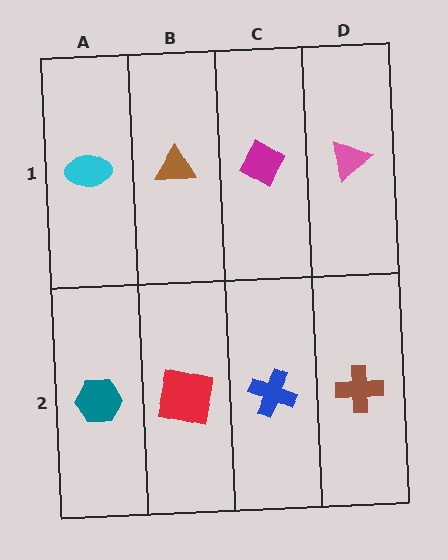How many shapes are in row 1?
4 shapes.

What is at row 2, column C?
A blue cross.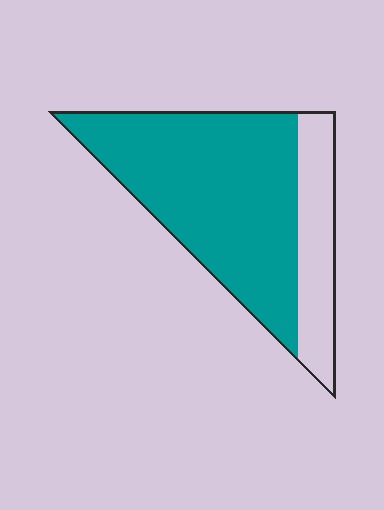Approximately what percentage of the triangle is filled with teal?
Approximately 75%.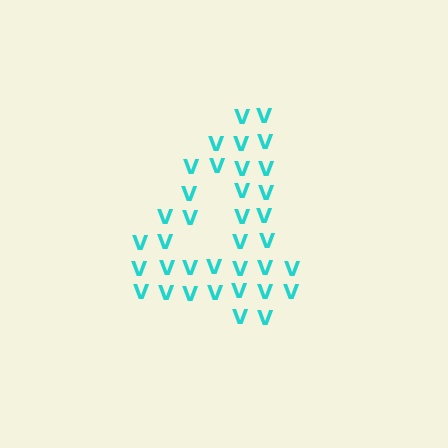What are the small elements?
The small elements are letter V's.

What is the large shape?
The large shape is the digit 4.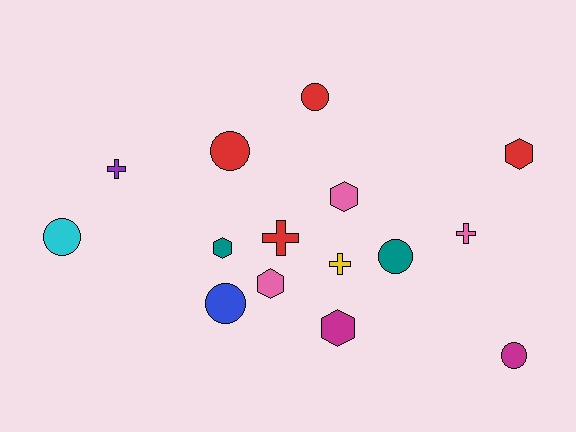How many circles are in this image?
There are 6 circles.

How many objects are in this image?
There are 15 objects.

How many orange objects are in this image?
There are no orange objects.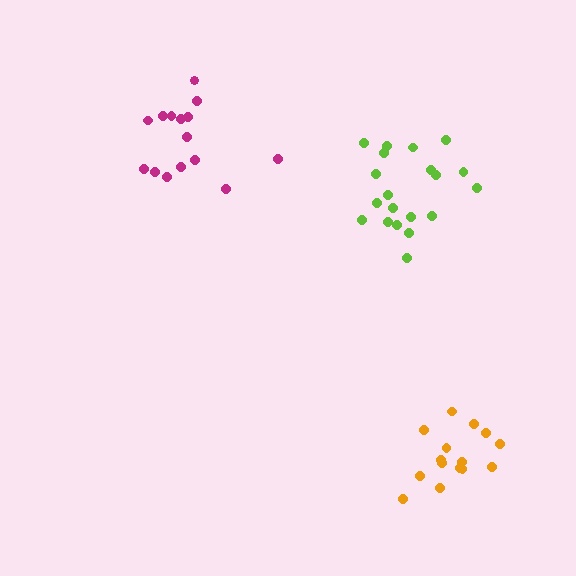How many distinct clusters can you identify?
There are 3 distinct clusters.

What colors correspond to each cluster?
The clusters are colored: magenta, orange, lime.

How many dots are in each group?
Group 1: 15 dots, Group 2: 16 dots, Group 3: 20 dots (51 total).